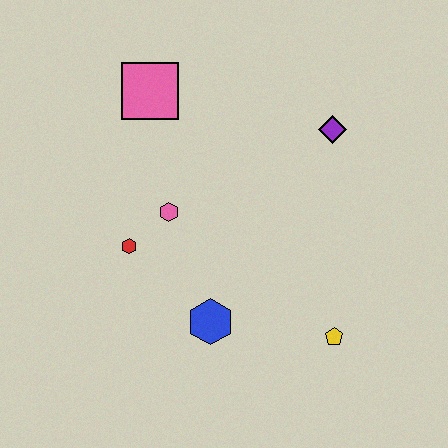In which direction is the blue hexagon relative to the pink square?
The blue hexagon is below the pink square.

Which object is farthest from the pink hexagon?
The yellow pentagon is farthest from the pink hexagon.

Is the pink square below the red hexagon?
No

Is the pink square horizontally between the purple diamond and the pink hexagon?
No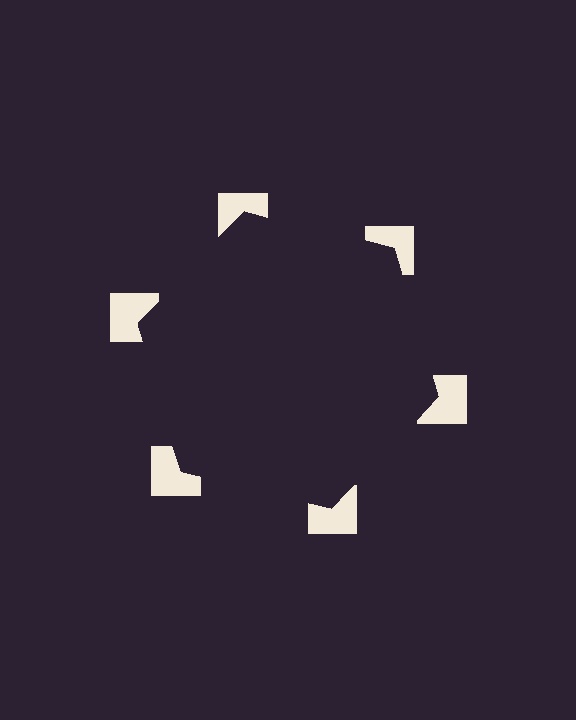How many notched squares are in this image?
There are 6 — one at each vertex of the illusory hexagon.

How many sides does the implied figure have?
6 sides.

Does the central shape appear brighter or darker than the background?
It typically appears slightly darker than the background, even though no actual brightness change is drawn.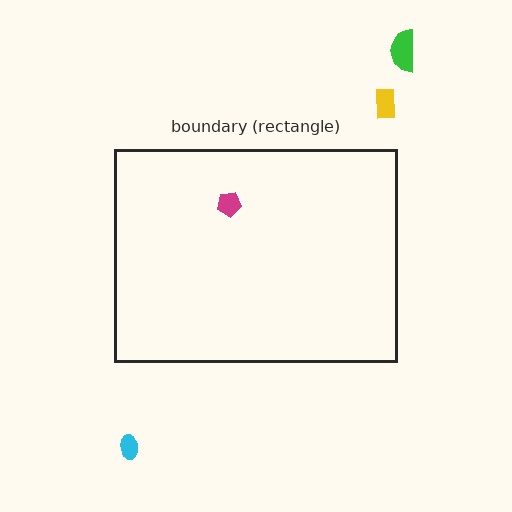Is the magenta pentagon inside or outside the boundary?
Inside.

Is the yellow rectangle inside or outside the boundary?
Outside.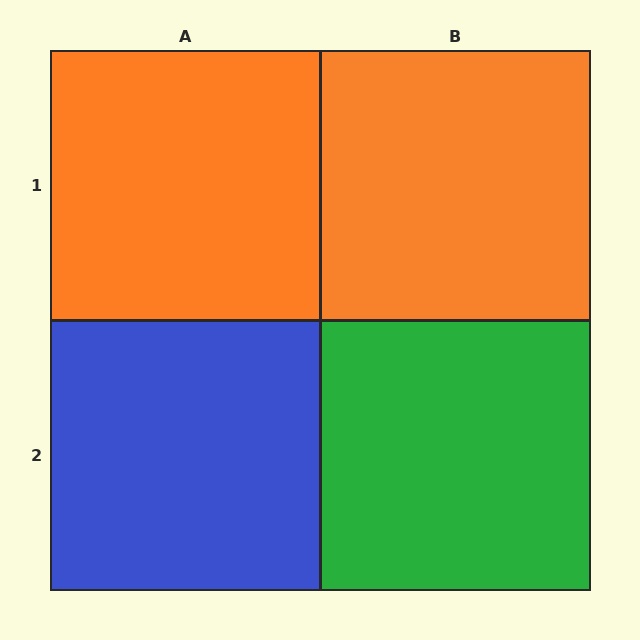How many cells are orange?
2 cells are orange.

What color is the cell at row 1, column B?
Orange.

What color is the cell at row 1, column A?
Orange.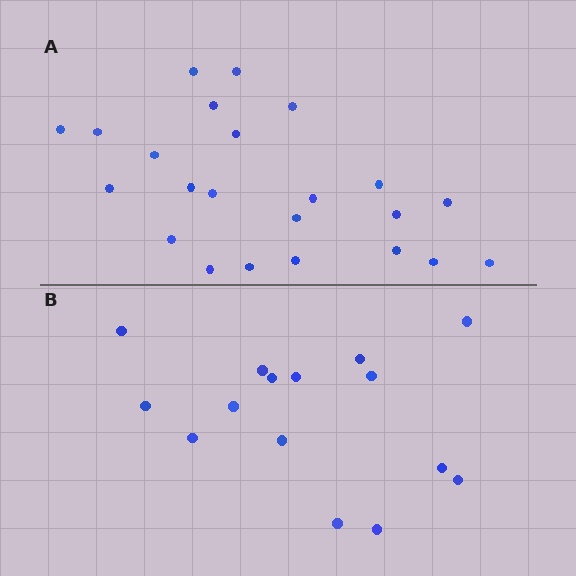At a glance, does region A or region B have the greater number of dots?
Region A (the top region) has more dots.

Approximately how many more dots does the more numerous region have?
Region A has roughly 8 or so more dots than region B.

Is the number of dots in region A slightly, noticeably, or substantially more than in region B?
Region A has substantially more. The ratio is roughly 1.5 to 1.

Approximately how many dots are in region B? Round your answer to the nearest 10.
About 20 dots. (The exact count is 15, which rounds to 20.)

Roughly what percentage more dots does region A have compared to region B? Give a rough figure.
About 55% more.